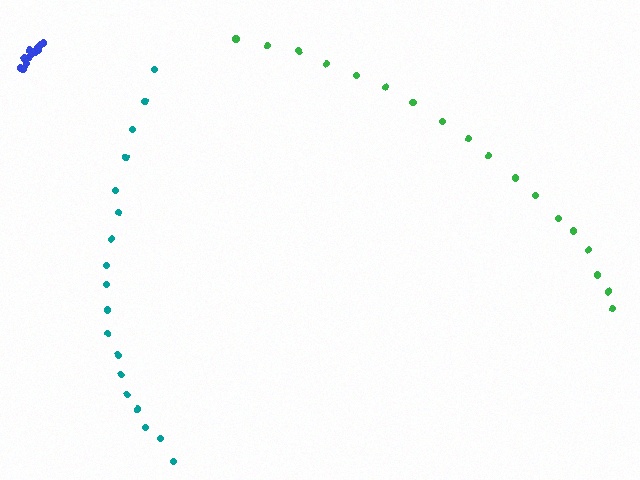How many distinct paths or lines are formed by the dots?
There are 3 distinct paths.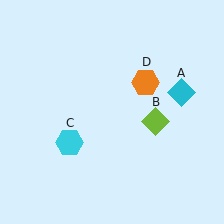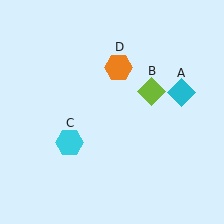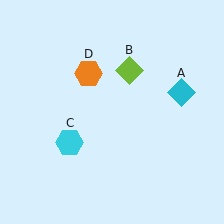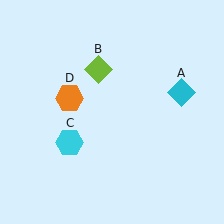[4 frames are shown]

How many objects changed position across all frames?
2 objects changed position: lime diamond (object B), orange hexagon (object D).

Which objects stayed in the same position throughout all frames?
Cyan diamond (object A) and cyan hexagon (object C) remained stationary.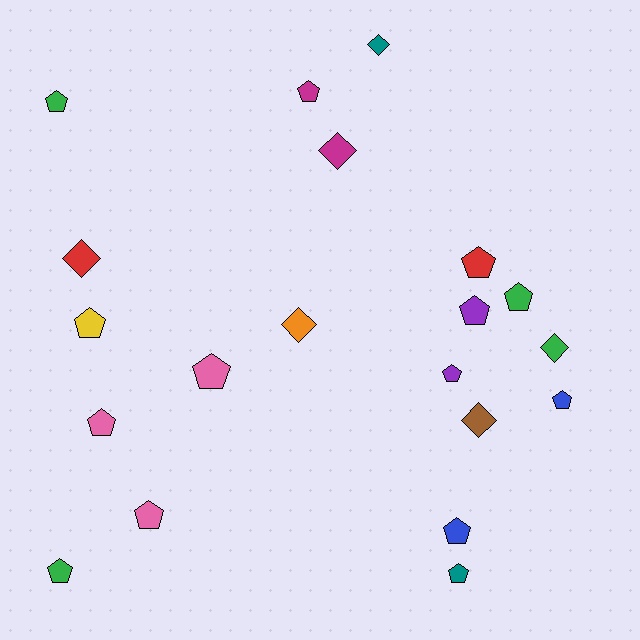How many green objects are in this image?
There are 4 green objects.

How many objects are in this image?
There are 20 objects.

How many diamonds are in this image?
There are 6 diamonds.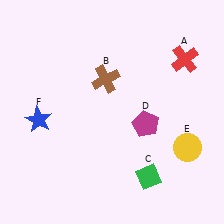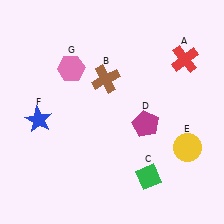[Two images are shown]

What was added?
A pink hexagon (G) was added in Image 2.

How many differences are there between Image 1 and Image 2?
There is 1 difference between the two images.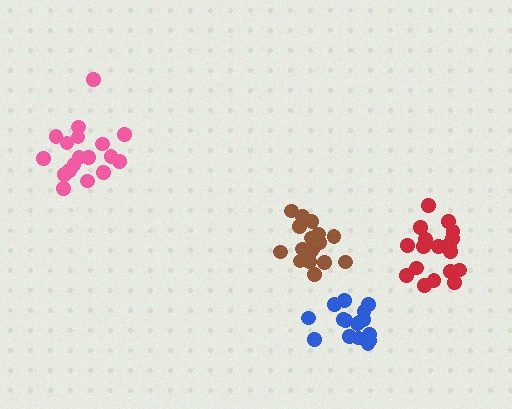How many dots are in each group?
Group 1: 16 dots, Group 2: 18 dots, Group 3: 18 dots, Group 4: 18 dots (70 total).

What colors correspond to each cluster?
The clusters are colored: blue, red, pink, brown.